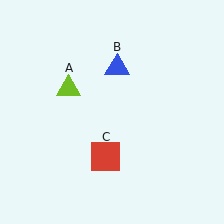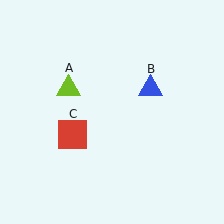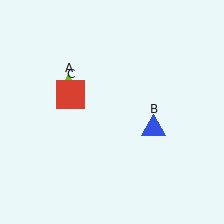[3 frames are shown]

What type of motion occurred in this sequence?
The blue triangle (object B), red square (object C) rotated clockwise around the center of the scene.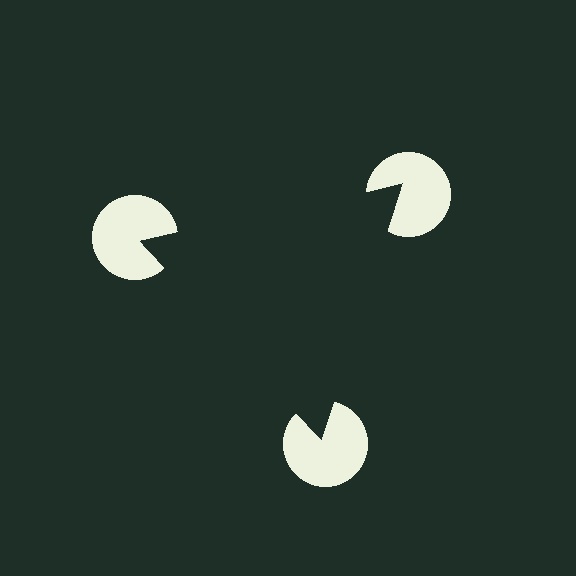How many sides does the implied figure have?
3 sides.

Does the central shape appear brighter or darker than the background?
It typically appears slightly darker than the background, even though no actual brightness change is drawn.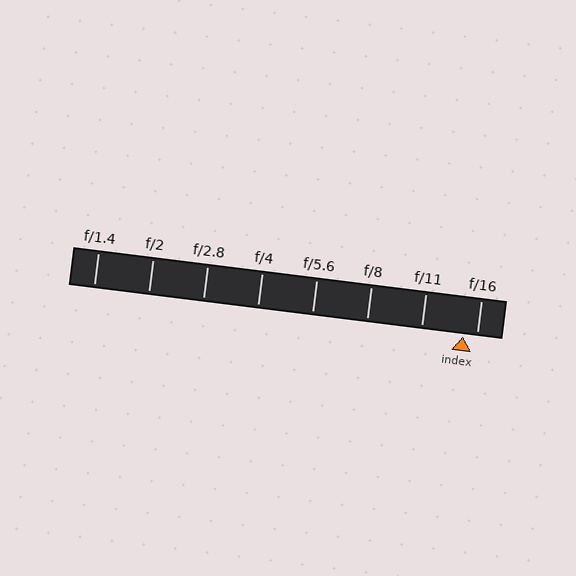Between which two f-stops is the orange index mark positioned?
The index mark is between f/11 and f/16.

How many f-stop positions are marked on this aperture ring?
There are 8 f-stop positions marked.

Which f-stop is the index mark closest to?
The index mark is closest to f/16.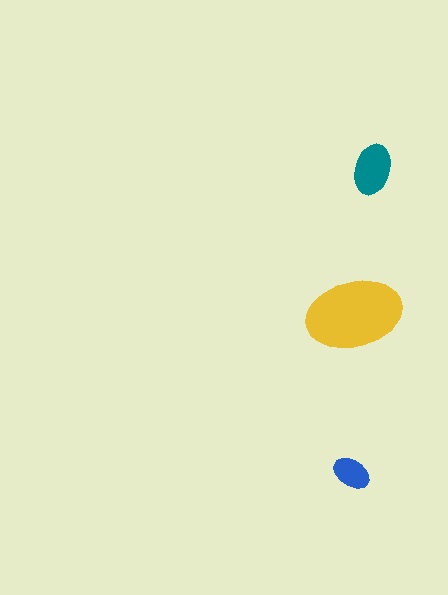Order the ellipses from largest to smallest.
the yellow one, the teal one, the blue one.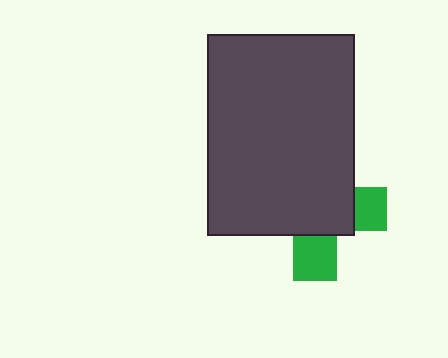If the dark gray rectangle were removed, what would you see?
You would see the complete green cross.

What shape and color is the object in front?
The object in front is a dark gray rectangle.